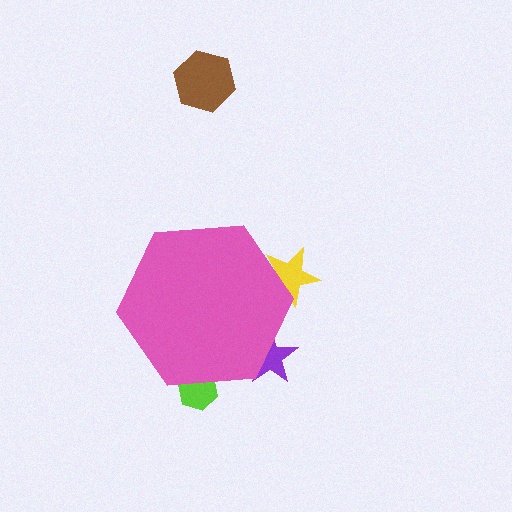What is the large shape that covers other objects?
A pink hexagon.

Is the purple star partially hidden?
Yes, the purple star is partially hidden behind the pink hexagon.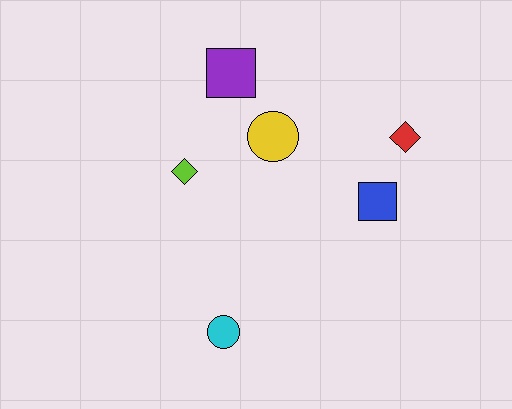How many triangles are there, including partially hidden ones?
There are no triangles.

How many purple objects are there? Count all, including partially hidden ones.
There is 1 purple object.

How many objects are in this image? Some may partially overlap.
There are 6 objects.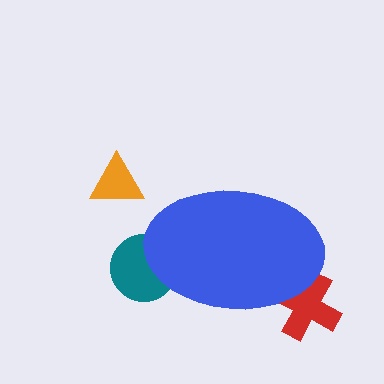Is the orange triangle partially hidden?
No, the orange triangle is fully visible.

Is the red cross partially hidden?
Yes, the red cross is partially hidden behind the blue ellipse.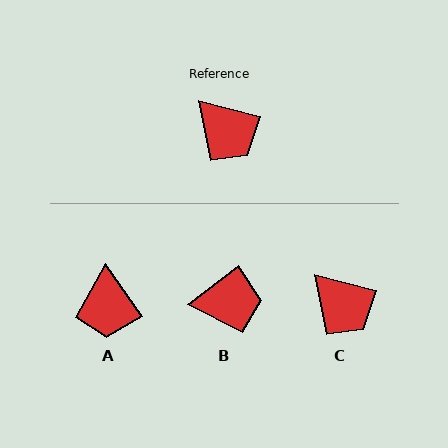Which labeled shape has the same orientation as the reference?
C.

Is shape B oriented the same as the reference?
No, it is off by about 52 degrees.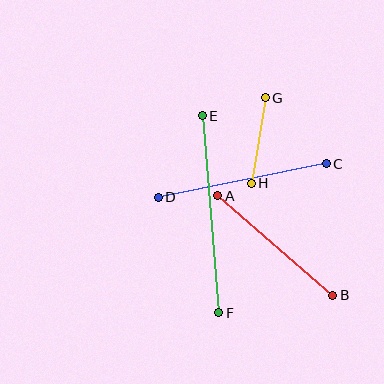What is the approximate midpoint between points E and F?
The midpoint is at approximately (211, 214) pixels.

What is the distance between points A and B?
The distance is approximately 152 pixels.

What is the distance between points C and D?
The distance is approximately 171 pixels.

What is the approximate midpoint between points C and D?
The midpoint is at approximately (242, 181) pixels.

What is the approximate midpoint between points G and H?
The midpoint is at approximately (258, 140) pixels.